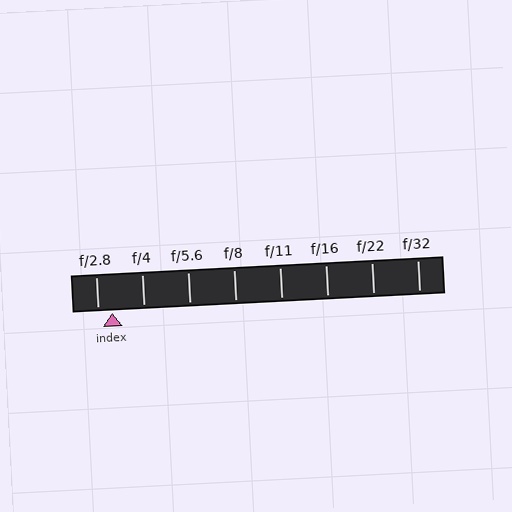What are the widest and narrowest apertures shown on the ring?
The widest aperture shown is f/2.8 and the narrowest is f/32.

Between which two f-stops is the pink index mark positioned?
The index mark is between f/2.8 and f/4.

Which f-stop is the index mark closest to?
The index mark is closest to f/2.8.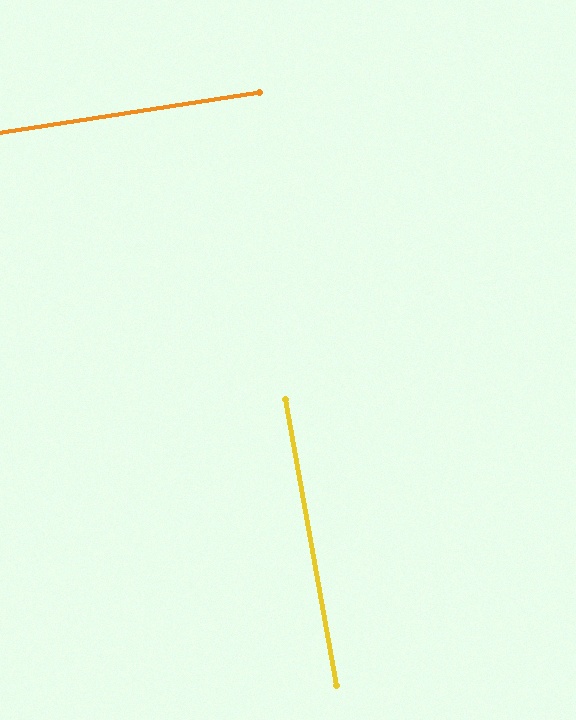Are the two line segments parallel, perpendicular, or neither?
Perpendicular — they meet at approximately 89°.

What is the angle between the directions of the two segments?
Approximately 89 degrees.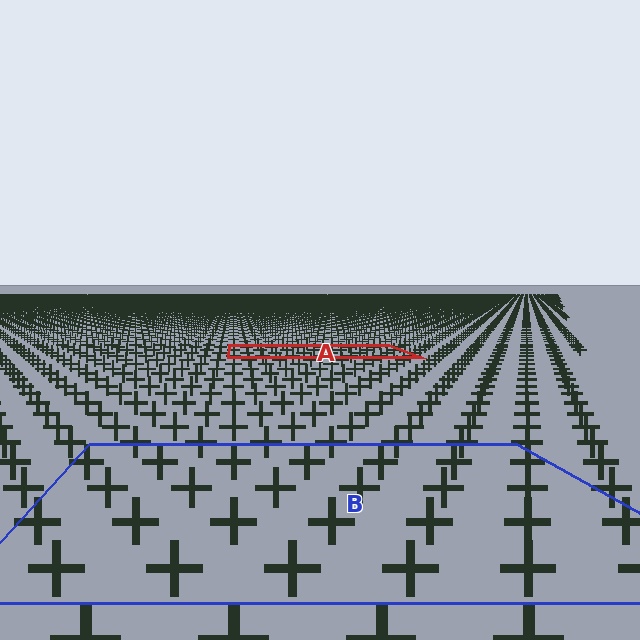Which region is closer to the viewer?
Region B is closer. The texture elements there are larger and more spread out.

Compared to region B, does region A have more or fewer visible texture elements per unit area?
Region A has more texture elements per unit area — they are packed more densely because it is farther away.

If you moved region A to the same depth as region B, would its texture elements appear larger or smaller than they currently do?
They would appear larger. At a closer depth, the same texture elements are projected at a bigger on-screen size.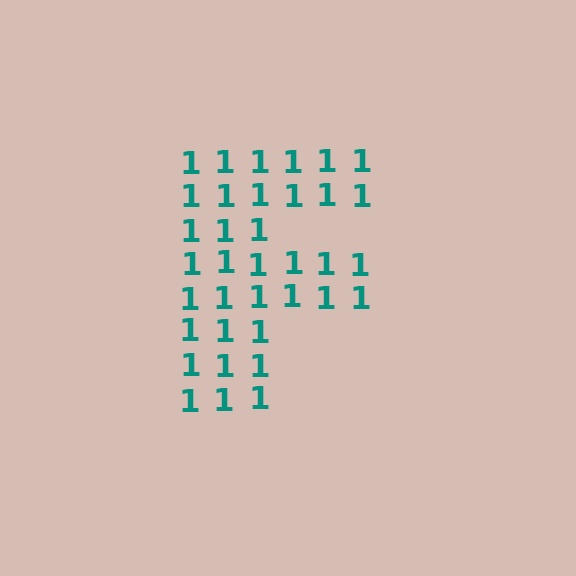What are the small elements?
The small elements are digit 1's.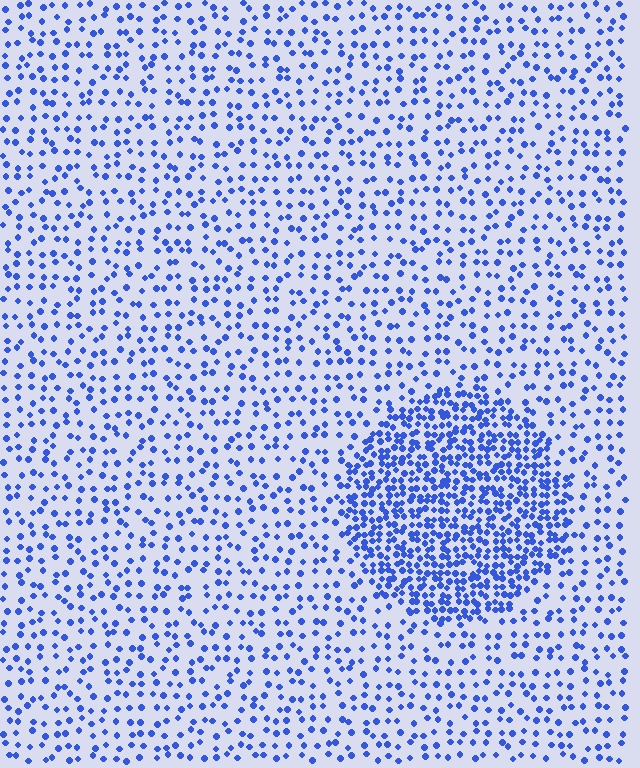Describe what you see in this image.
The image contains small blue elements arranged at two different densities. A circle-shaped region is visible where the elements are more densely packed than the surrounding area.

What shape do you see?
I see a circle.